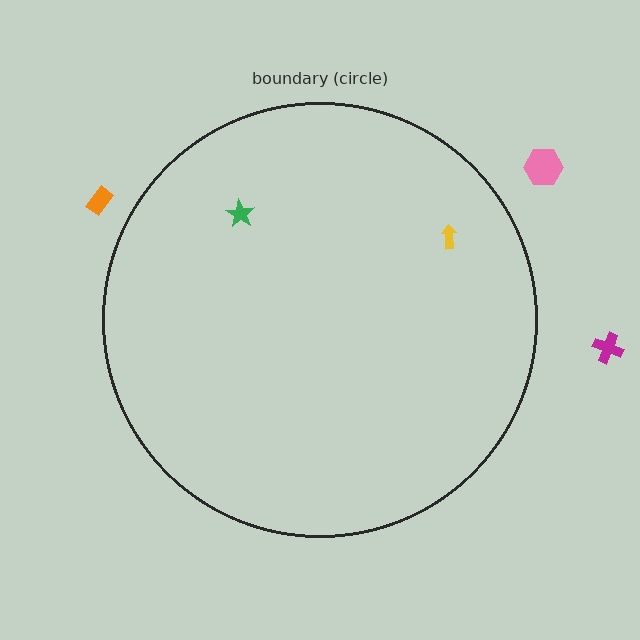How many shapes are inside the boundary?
2 inside, 3 outside.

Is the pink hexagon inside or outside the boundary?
Outside.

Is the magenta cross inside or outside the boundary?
Outside.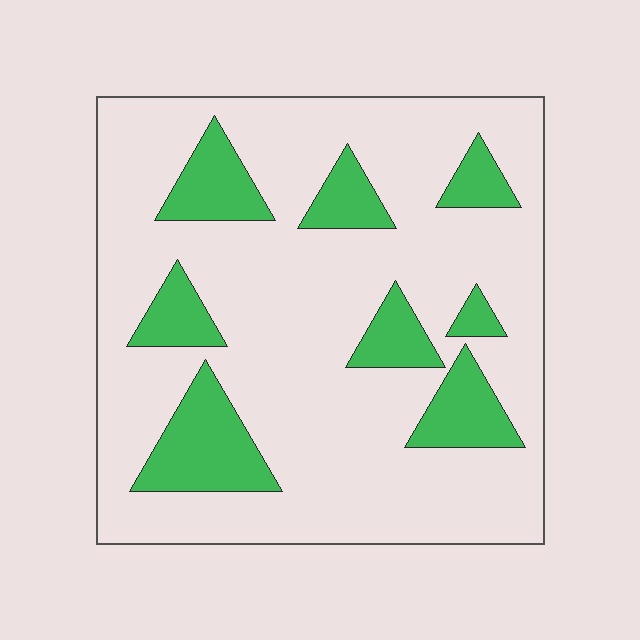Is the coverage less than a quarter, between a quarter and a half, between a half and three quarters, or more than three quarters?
Less than a quarter.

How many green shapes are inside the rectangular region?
8.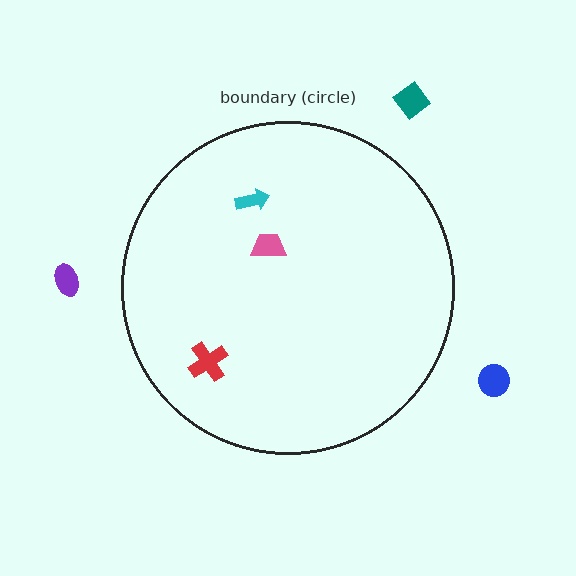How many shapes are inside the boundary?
3 inside, 3 outside.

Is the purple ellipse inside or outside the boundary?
Outside.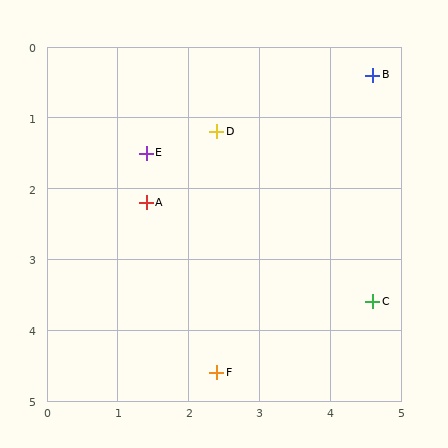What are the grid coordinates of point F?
Point F is at approximately (2.4, 4.6).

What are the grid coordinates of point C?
Point C is at approximately (4.6, 3.6).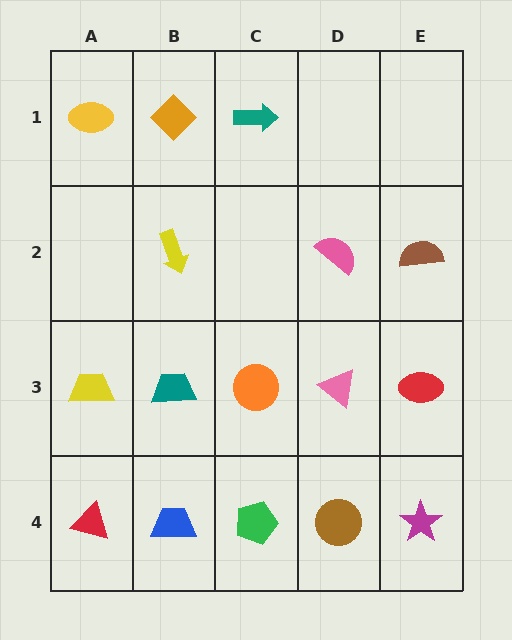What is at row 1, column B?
An orange diamond.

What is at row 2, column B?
A yellow arrow.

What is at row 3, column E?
A red ellipse.